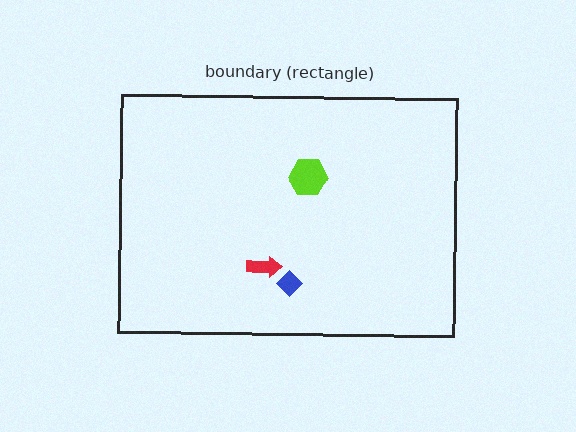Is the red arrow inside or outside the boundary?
Inside.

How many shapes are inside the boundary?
3 inside, 0 outside.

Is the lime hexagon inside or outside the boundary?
Inside.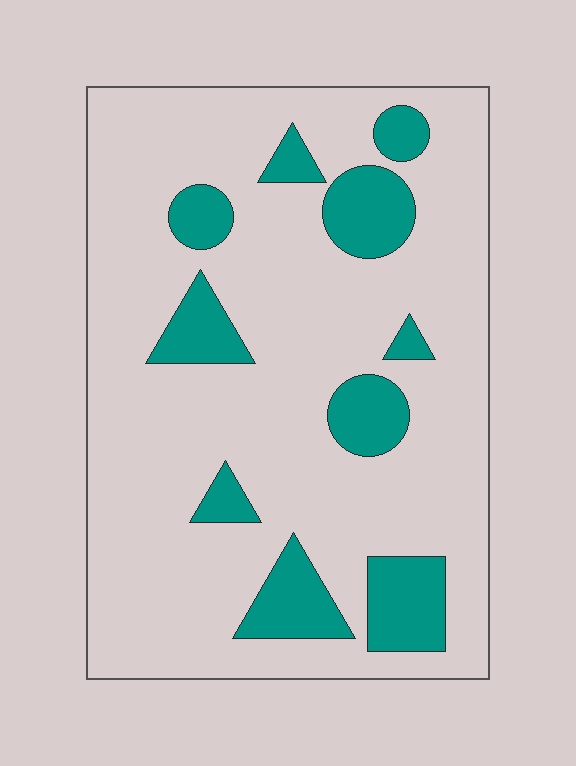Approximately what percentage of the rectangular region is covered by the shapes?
Approximately 20%.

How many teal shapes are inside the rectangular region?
10.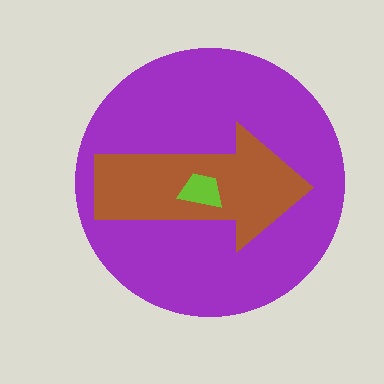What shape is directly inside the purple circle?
The brown arrow.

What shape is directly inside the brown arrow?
The lime trapezoid.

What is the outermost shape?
The purple circle.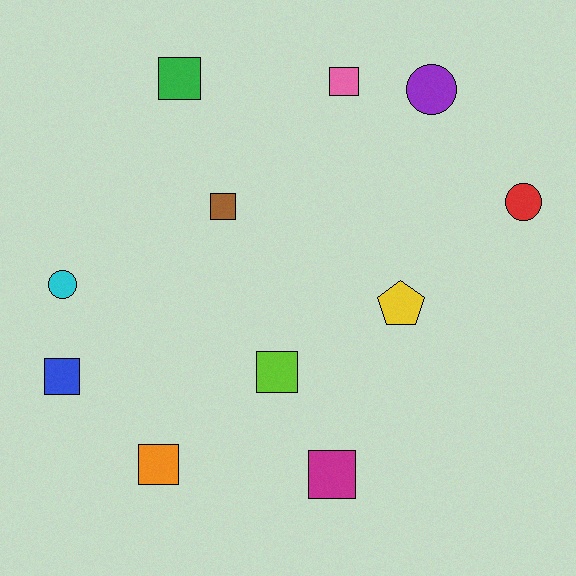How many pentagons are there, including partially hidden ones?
There is 1 pentagon.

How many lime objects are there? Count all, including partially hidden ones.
There is 1 lime object.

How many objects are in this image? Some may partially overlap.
There are 11 objects.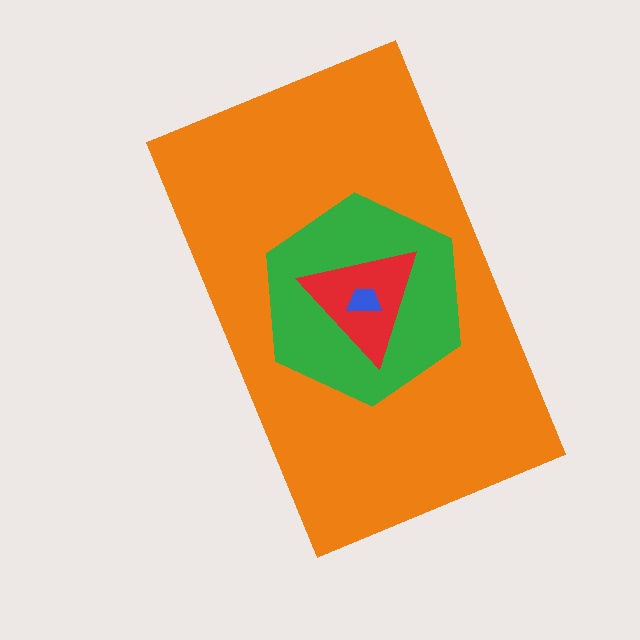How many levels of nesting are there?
4.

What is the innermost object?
The blue trapezoid.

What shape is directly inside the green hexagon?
The red triangle.